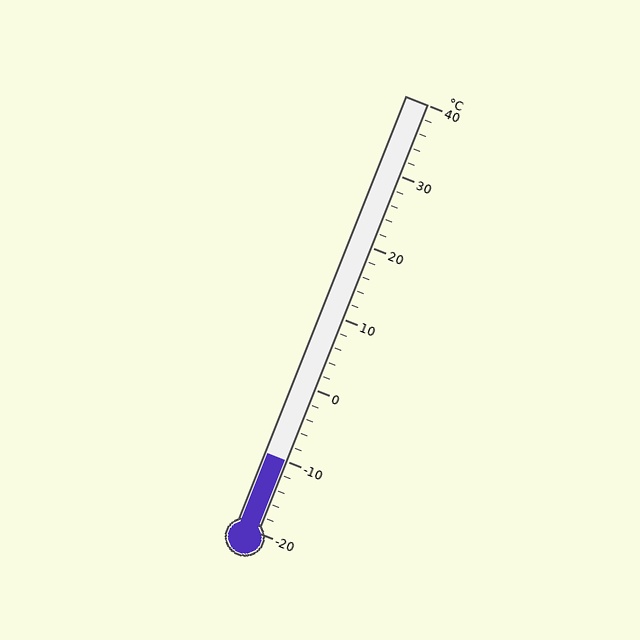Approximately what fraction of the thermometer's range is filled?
The thermometer is filled to approximately 15% of its range.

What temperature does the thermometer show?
The thermometer shows approximately -10°C.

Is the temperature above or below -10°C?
The temperature is at -10°C.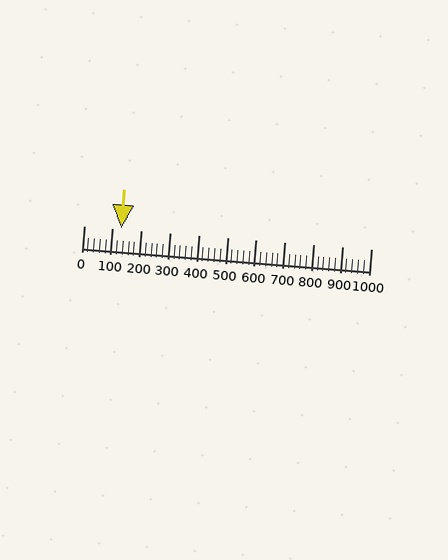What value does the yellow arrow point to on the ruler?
The yellow arrow points to approximately 132.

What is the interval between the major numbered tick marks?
The major tick marks are spaced 100 units apart.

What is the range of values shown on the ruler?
The ruler shows values from 0 to 1000.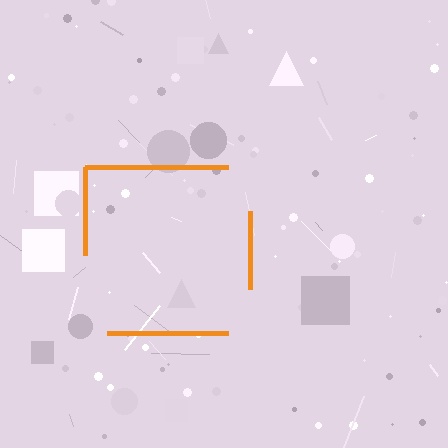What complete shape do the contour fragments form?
The contour fragments form a square.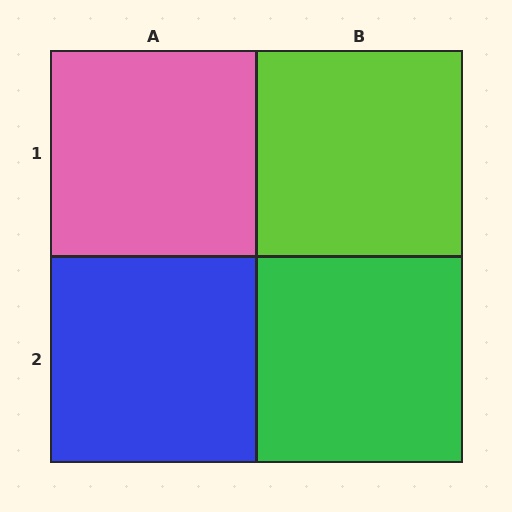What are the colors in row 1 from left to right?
Pink, lime.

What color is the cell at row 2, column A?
Blue.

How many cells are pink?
1 cell is pink.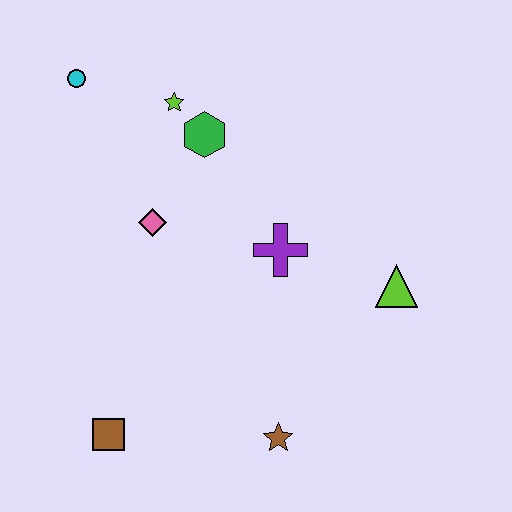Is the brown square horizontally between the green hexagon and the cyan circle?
Yes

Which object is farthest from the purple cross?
The cyan circle is farthest from the purple cross.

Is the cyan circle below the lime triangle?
No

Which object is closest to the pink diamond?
The green hexagon is closest to the pink diamond.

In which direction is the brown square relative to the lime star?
The brown square is below the lime star.